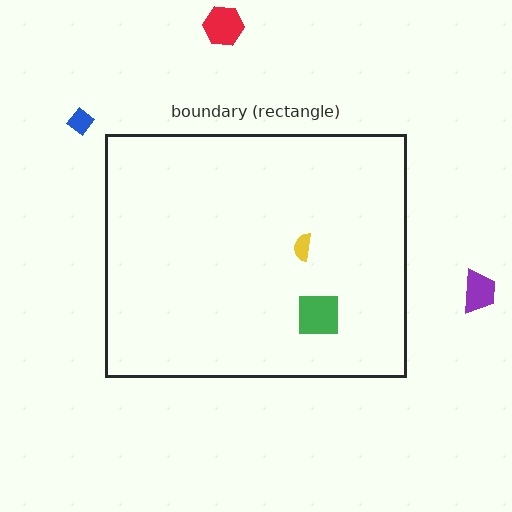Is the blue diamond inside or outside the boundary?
Outside.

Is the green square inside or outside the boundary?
Inside.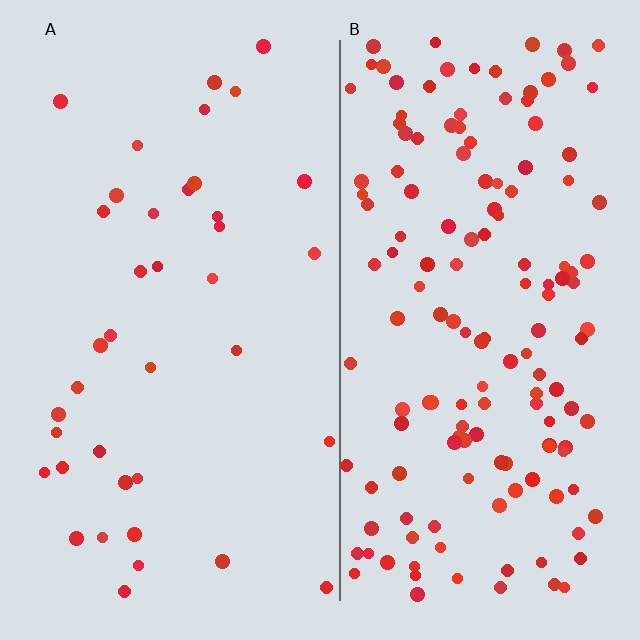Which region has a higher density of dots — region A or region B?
B (the right).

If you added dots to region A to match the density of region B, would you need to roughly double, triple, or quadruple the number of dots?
Approximately quadruple.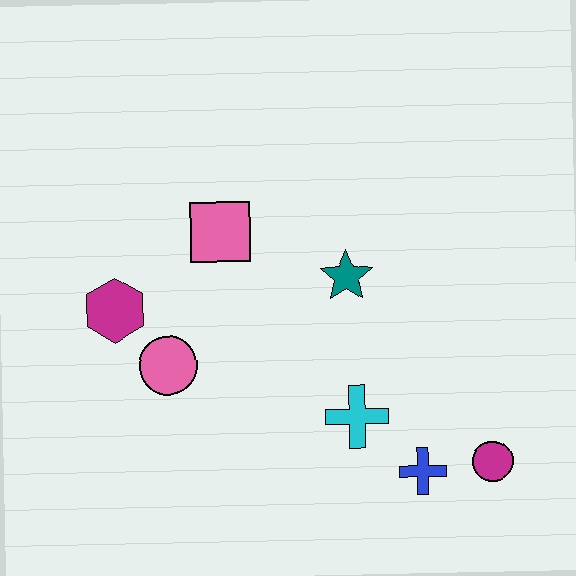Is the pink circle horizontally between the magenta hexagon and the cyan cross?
Yes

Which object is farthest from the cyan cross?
The magenta hexagon is farthest from the cyan cross.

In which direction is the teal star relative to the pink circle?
The teal star is to the right of the pink circle.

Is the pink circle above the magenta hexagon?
No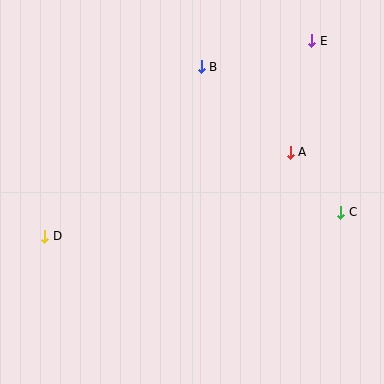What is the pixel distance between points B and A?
The distance between B and A is 123 pixels.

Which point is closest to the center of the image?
Point A at (290, 152) is closest to the center.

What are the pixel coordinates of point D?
Point D is at (45, 236).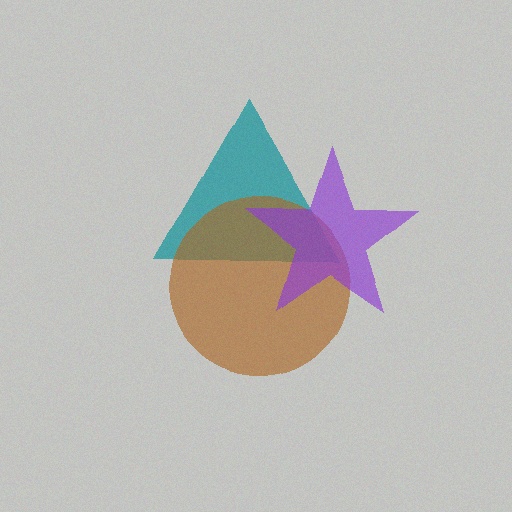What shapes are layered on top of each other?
The layered shapes are: a teal triangle, a brown circle, a purple star.